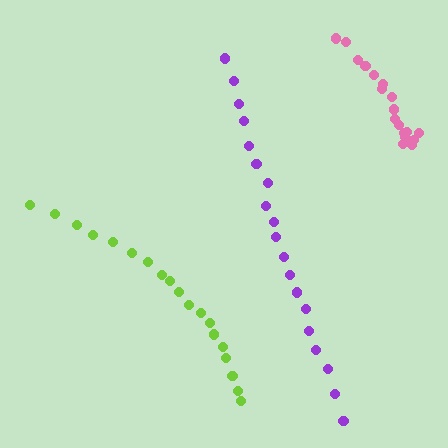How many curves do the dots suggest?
There are 3 distinct paths.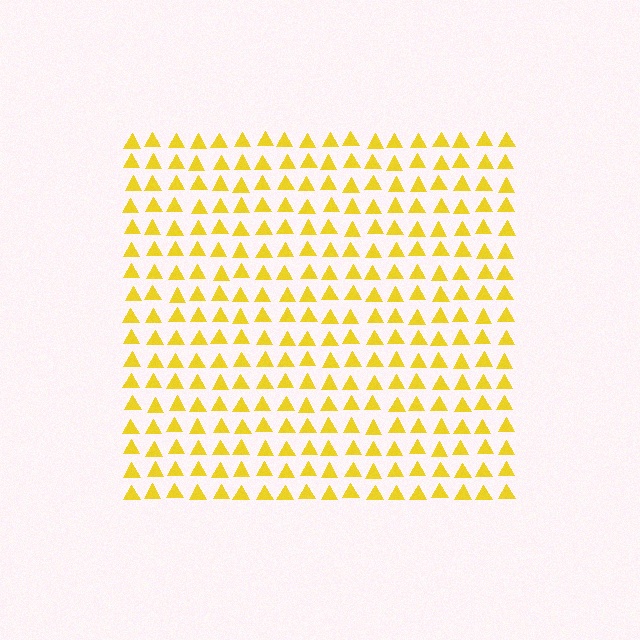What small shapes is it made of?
It is made of small triangles.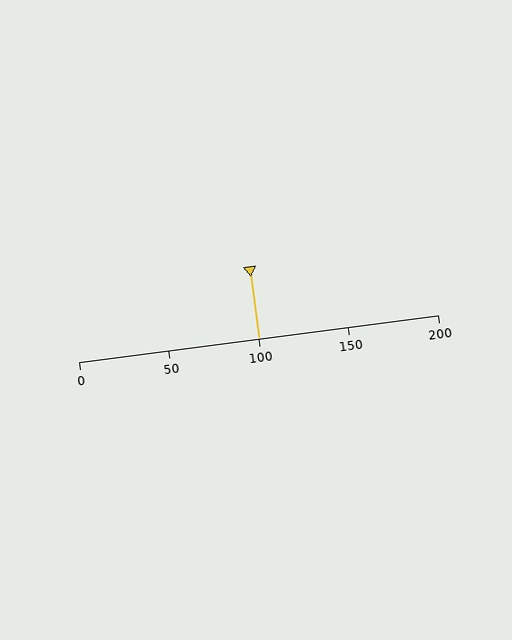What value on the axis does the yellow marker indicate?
The marker indicates approximately 100.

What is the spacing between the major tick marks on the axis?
The major ticks are spaced 50 apart.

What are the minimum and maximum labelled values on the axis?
The axis runs from 0 to 200.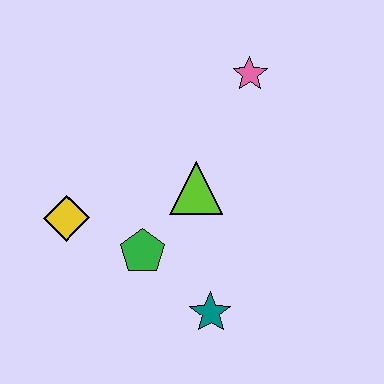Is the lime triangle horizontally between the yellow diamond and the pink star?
Yes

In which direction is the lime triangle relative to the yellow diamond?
The lime triangle is to the right of the yellow diamond.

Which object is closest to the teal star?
The green pentagon is closest to the teal star.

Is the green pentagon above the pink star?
No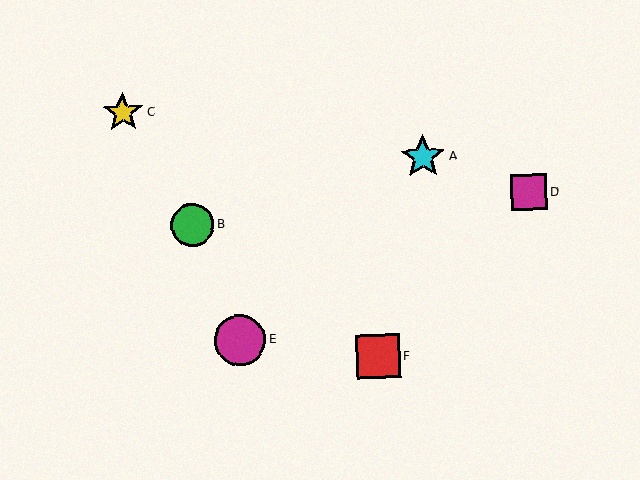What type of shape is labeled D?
Shape D is a magenta square.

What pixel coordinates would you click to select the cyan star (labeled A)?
Click at (423, 157) to select the cyan star A.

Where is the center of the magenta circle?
The center of the magenta circle is at (240, 340).